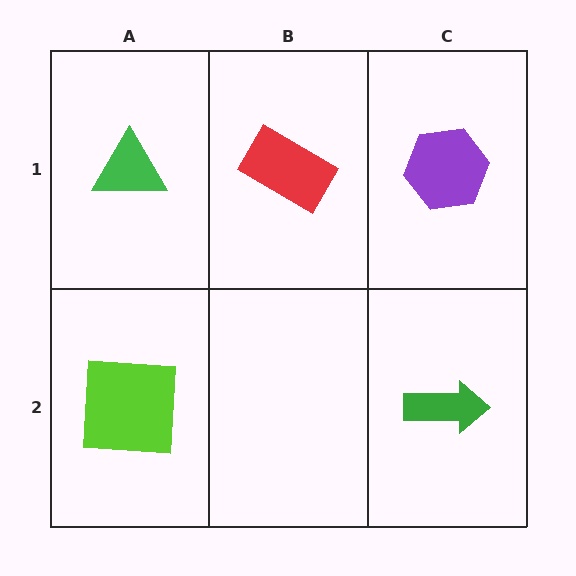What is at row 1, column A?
A green triangle.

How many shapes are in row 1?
3 shapes.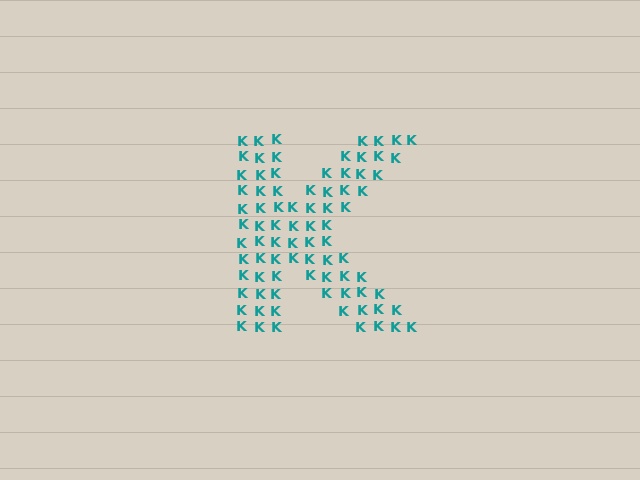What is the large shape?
The large shape is the letter K.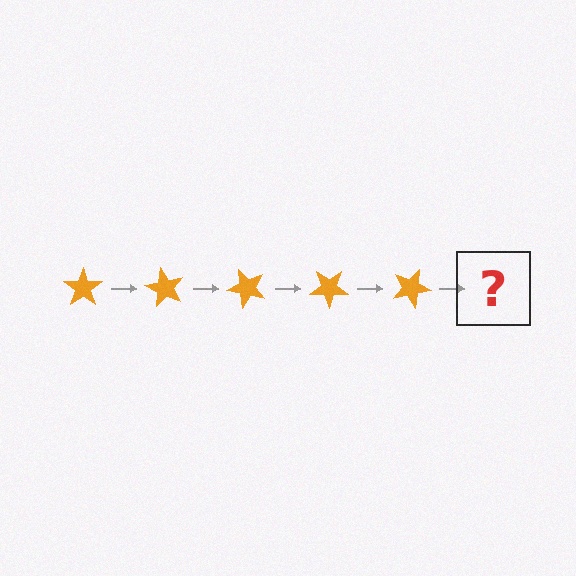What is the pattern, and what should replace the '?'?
The pattern is that the star rotates 60 degrees each step. The '?' should be an orange star rotated 300 degrees.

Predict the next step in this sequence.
The next step is an orange star rotated 300 degrees.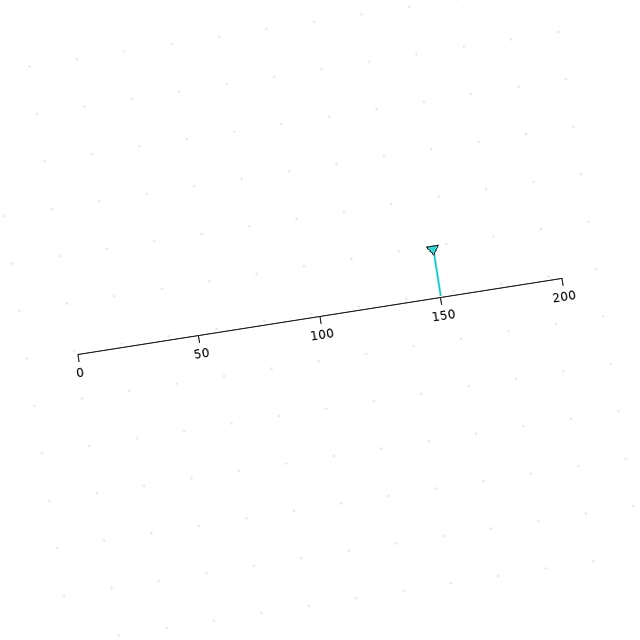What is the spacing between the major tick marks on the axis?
The major ticks are spaced 50 apart.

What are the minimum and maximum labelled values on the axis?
The axis runs from 0 to 200.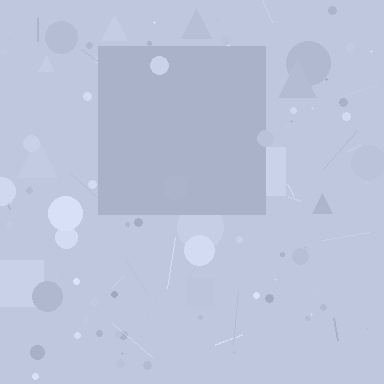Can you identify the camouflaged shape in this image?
The camouflaged shape is a square.